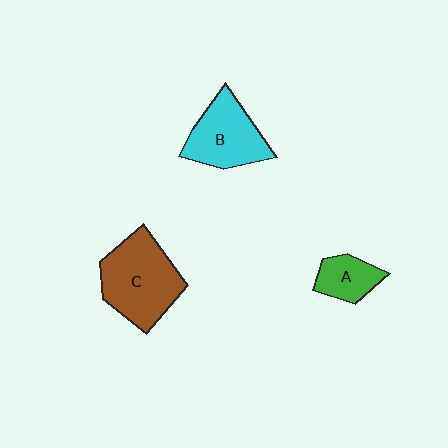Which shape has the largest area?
Shape C (brown).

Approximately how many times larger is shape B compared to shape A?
Approximately 1.9 times.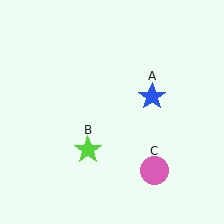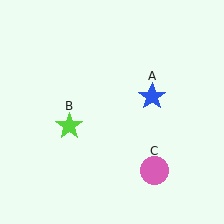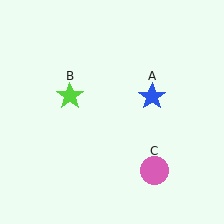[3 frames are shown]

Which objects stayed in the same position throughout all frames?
Blue star (object A) and pink circle (object C) remained stationary.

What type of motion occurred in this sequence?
The lime star (object B) rotated clockwise around the center of the scene.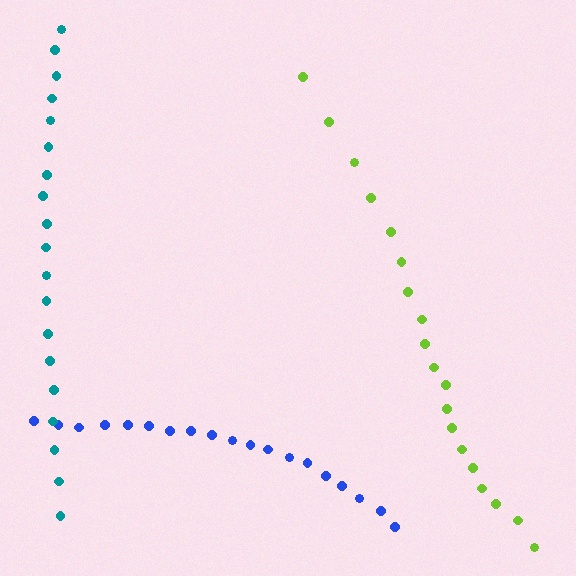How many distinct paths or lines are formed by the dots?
There are 3 distinct paths.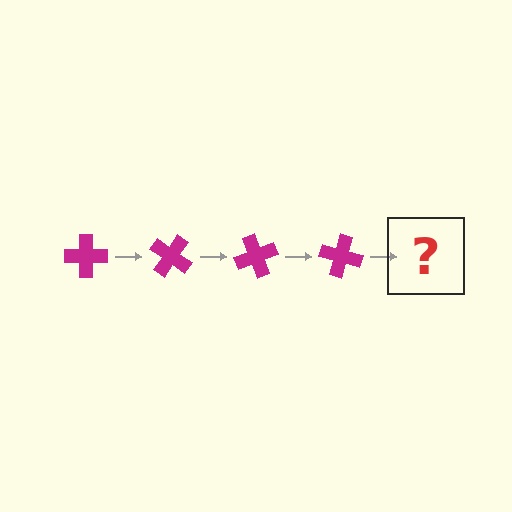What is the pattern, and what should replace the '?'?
The pattern is that the cross rotates 35 degrees each step. The '?' should be a magenta cross rotated 140 degrees.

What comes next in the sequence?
The next element should be a magenta cross rotated 140 degrees.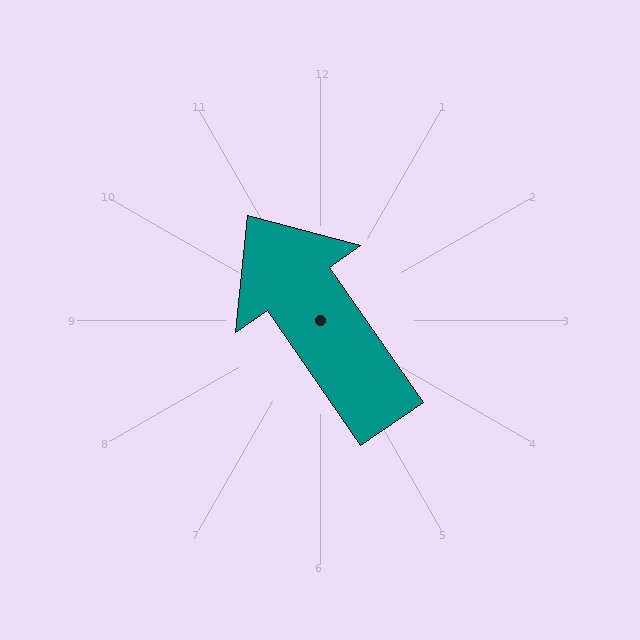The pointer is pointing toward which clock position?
Roughly 11 o'clock.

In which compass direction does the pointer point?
Northwest.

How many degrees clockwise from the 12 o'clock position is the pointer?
Approximately 325 degrees.